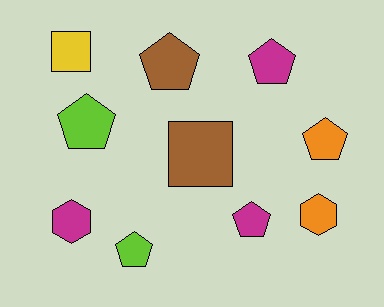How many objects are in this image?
There are 10 objects.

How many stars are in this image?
There are no stars.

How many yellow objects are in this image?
There is 1 yellow object.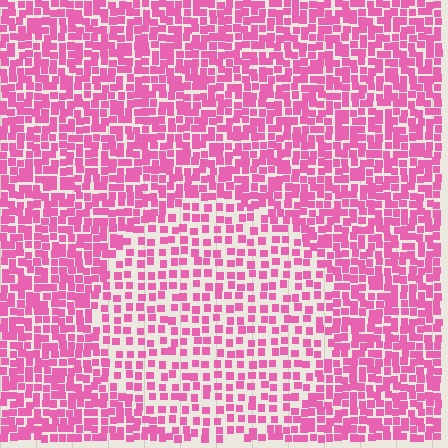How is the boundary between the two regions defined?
The boundary is defined by a change in element density (approximately 1.8x ratio). All elements are the same color, size, and shape.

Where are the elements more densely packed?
The elements are more densely packed outside the circle boundary.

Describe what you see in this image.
The image contains small pink elements arranged at two different densities. A circle-shaped region is visible where the elements are less densely packed than the surrounding area.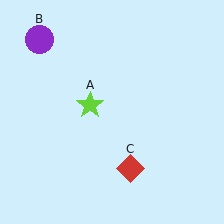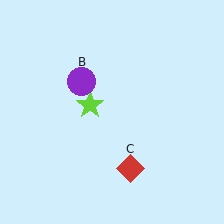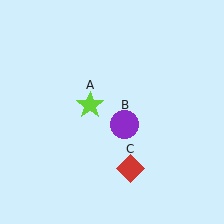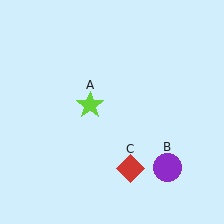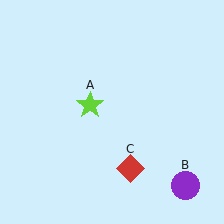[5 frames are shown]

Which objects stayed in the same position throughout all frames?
Lime star (object A) and red diamond (object C) remained stationary.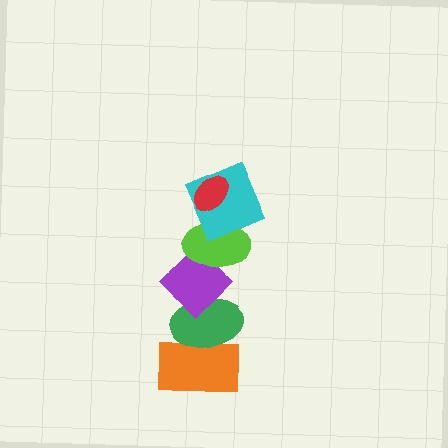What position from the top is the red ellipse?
The red ellipse is 1st from the top.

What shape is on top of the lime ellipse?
The cyan square is on top of the lime ellipse.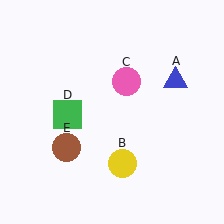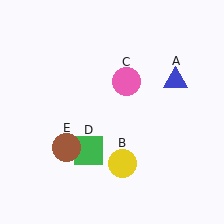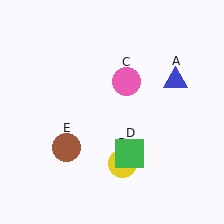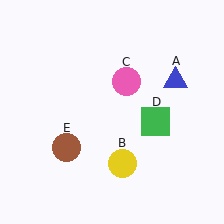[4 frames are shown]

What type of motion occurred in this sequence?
The green square (object D) rotated counterclockwise around the center of the scene.